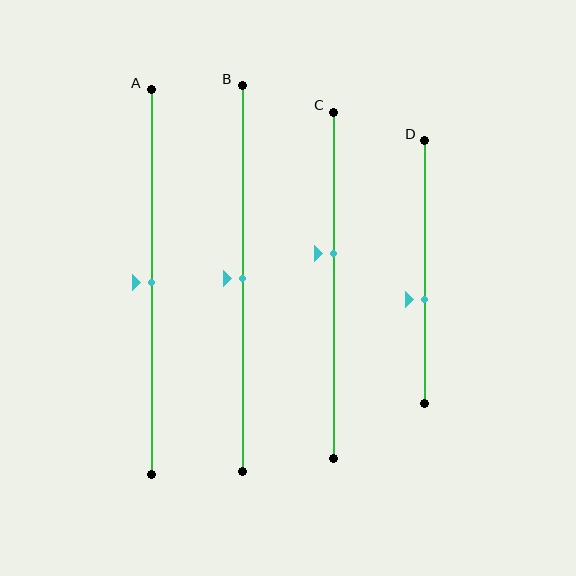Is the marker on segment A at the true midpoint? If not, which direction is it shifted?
Yes, the marker on segment A is at the true midpoint.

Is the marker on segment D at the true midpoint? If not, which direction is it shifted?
No, the marker on segment D is shifted downward by about 10% of the segment length.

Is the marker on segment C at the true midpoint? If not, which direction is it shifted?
No, the marker on segment C is shifted upward by about 9% of the segment length.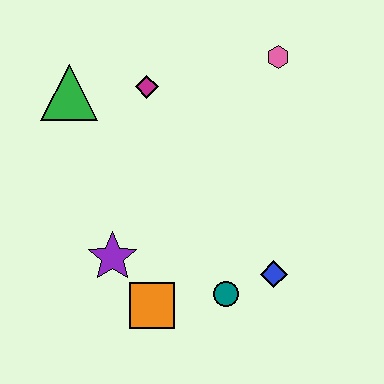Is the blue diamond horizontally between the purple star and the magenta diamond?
No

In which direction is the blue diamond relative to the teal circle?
The blue diamond is to the right of the teal circle.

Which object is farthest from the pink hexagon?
The orange square is farthest from the pink hexagon.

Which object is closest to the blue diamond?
The teal circle is closest to the blue diamond.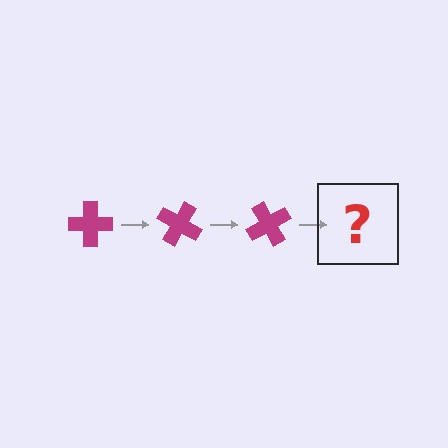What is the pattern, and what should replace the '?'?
The pattern is that the cross rotates 30 degrees each step. The '?' should be a magenta cross rotated 90 degrees.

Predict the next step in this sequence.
The next step is a magenta cross rotated 90 degrees.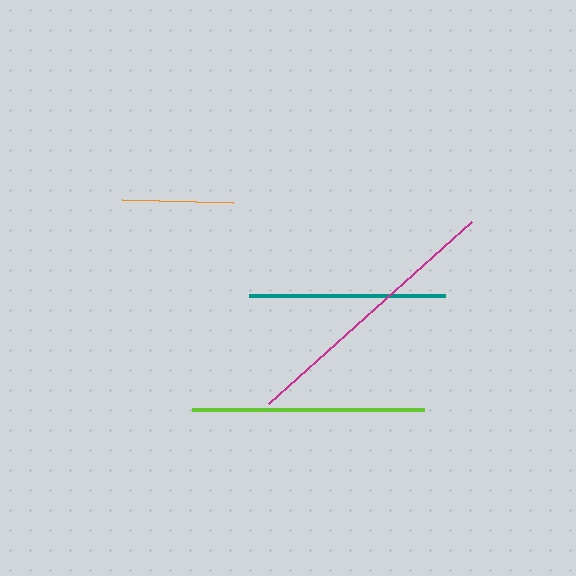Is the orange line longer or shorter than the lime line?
The lime line is longer than the orange line.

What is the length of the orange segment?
The orange segment is approximately 111 pixels long.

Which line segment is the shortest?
The orange line is the shortest at approximately 111 pixels.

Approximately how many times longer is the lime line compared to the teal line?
The lime line is approximately 1.2 times the length of the teal line.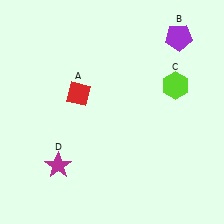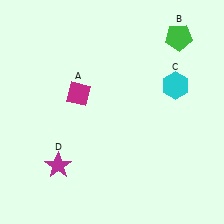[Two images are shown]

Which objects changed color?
A changed from red to magenta. B changed from purple to green. C changed from lime to cyan.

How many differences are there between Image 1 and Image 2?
There are 3 differences between the two images.